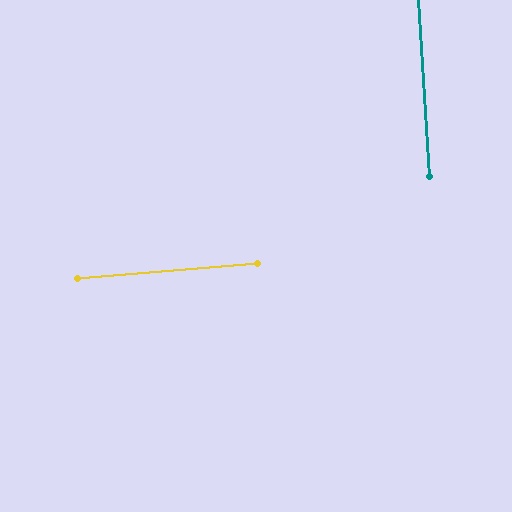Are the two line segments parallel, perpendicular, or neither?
Perpendicular — they meet at approximately 89°.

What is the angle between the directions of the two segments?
Approximately 89 degrees.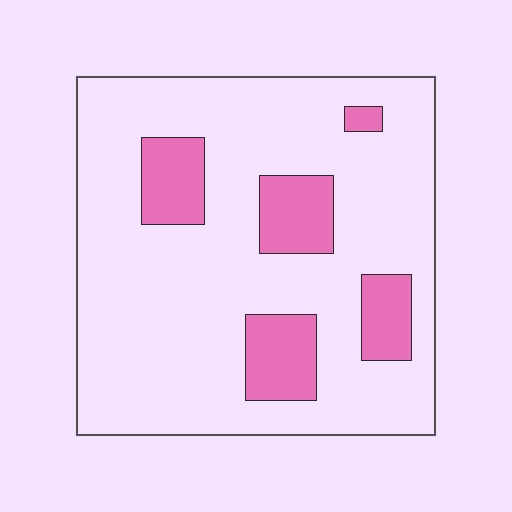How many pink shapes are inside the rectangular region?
5.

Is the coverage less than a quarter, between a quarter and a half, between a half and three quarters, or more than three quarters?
Less than a quarter.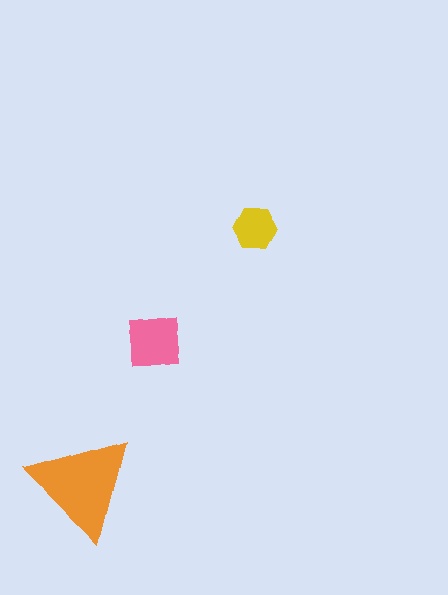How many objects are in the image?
There are 3 objects in the image.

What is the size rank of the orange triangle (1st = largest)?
1st.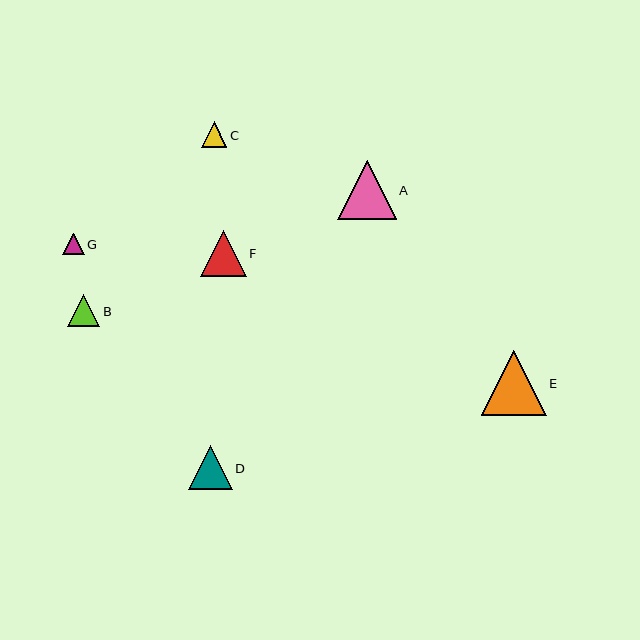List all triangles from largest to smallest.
From largest to smallest: E, A, F, D, B, C, G.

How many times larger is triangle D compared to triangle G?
Triangle D is approximately 2.0 times the size of triangle G.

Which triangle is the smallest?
Triangle G is the smallest with a size of approximately 21 pixels.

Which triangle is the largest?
Triangle E is the largest with a size of approximately 65 pixels.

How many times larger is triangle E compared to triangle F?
Triangle E is approximately 1.4 times the size of triangle F.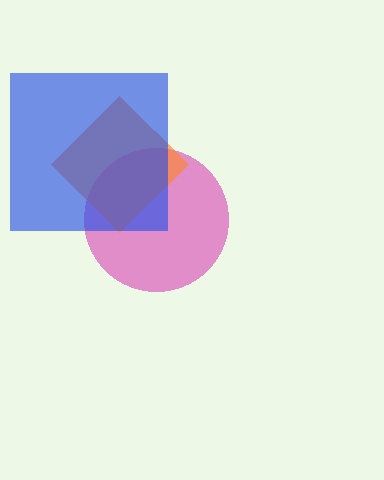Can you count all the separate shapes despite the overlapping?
Yes, there are 3 separate shapes.